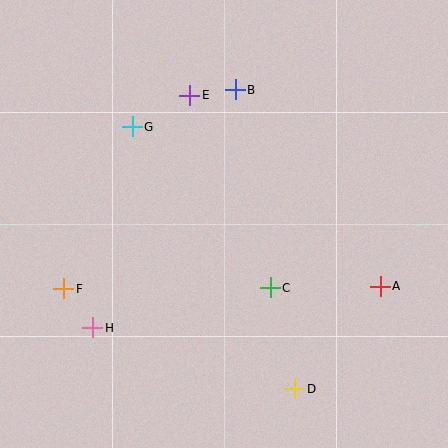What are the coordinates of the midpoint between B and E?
The midpoint between B and E is at (212, 92).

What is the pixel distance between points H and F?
The distance between H and F is 49 pixels.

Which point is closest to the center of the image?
Point C at (270, 288) is closest to the center.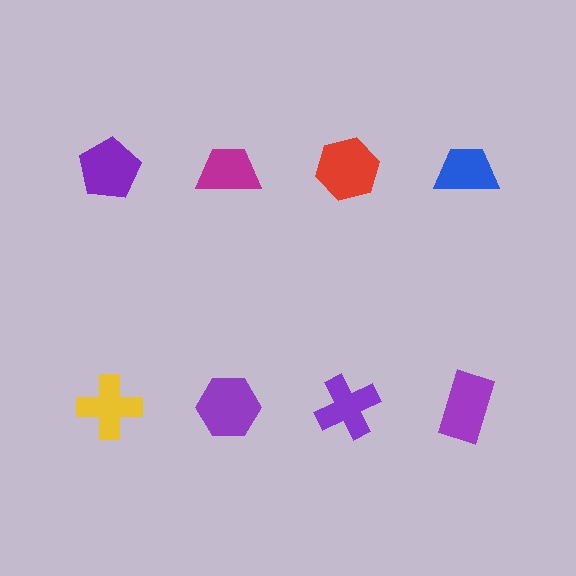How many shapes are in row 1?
4 shapes.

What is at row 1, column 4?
A blue trapezoid.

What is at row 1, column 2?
A magenta trapezoid.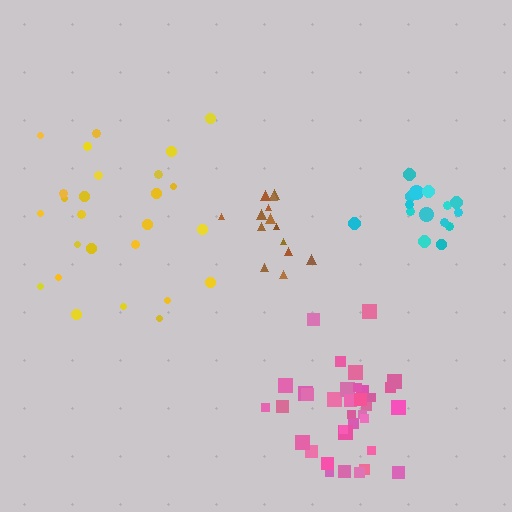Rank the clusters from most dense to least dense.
cyan, brown, pink, yellow.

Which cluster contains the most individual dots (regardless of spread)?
Pink (35).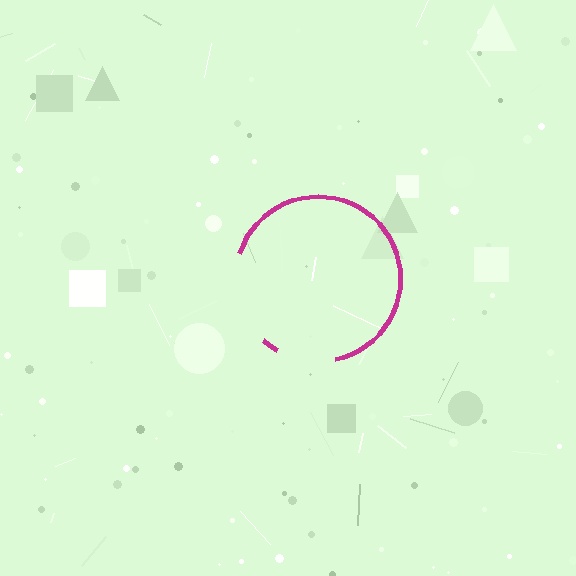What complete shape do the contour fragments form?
The contour fragments form a circle.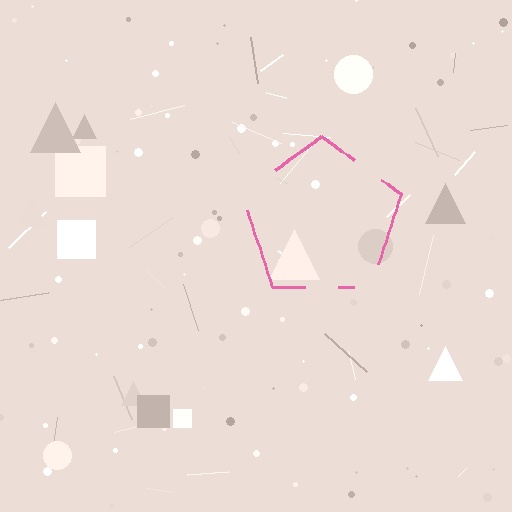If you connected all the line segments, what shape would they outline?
They would outline a pentagon.